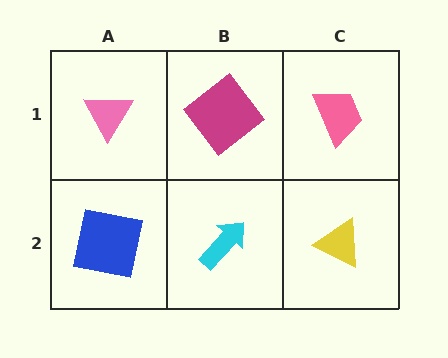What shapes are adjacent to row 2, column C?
A pink trapezoid (row 1, column C), a cyan arrow (row 2, column B).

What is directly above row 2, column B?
A magenta diamond.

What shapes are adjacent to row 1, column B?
A cyan arrow (row 2, column B), a pink triangle (row 1, column A), a pink trapezoid (row 1, column C).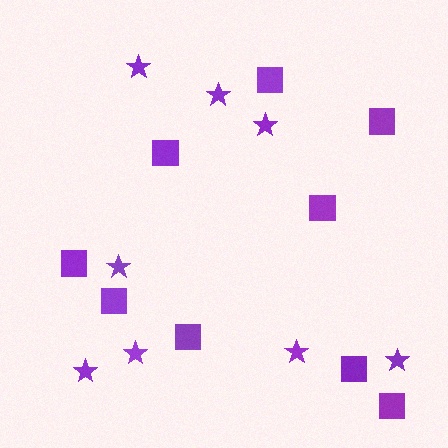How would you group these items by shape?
There are 2 groups: one group of stars (8) and one group of squares (9).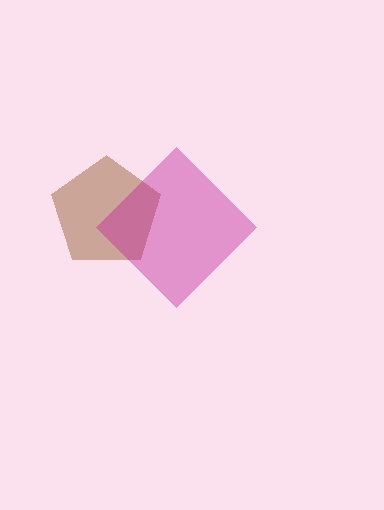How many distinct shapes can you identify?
There are 2 distinct shapes: a brown pentagon, a magenta diamond.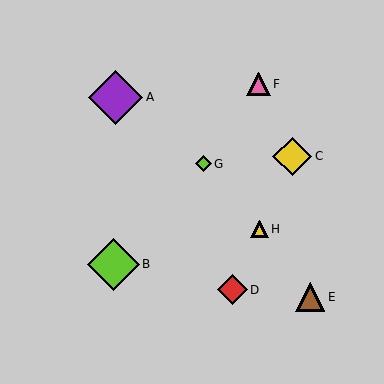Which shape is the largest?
The purple diamond (labeled A) is the largest.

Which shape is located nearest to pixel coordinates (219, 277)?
The red diamond (labeled D) at (232, 290) is nearest to that location.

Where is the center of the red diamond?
The center of the red diamond is at (232, 290).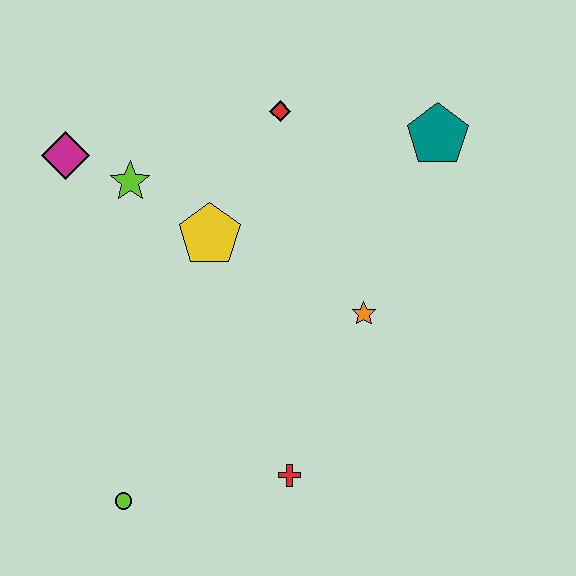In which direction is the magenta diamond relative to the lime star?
The magenta diamond is to the left of the lime star.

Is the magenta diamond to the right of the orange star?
No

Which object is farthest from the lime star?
The red cross is farthest from the lime star.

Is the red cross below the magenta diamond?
Yes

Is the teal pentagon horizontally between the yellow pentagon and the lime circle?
No